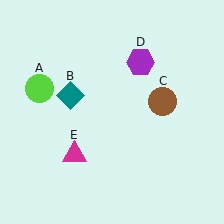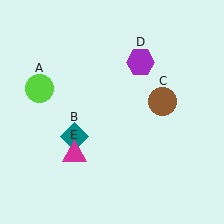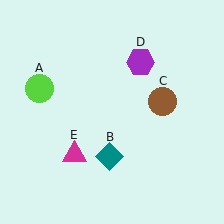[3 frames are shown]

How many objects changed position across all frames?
1 object changed position: teal diamond (object B).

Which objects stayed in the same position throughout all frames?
Lime circle (object A) and brown circle (object C) and purple hexagon (object D) and magenta triangle (object E) remained stationary.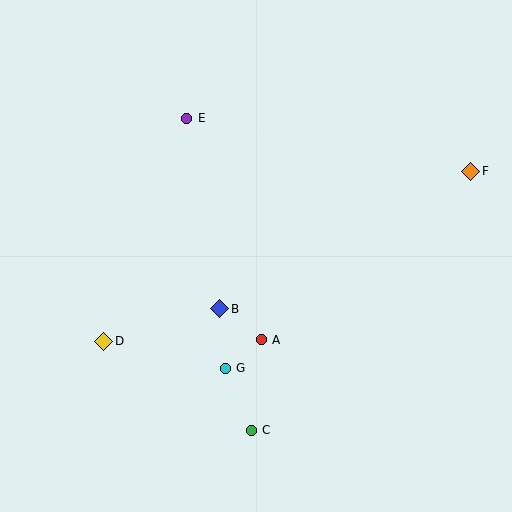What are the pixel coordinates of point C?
Point C is at (251, 430).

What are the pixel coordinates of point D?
Point D is at (104, 341).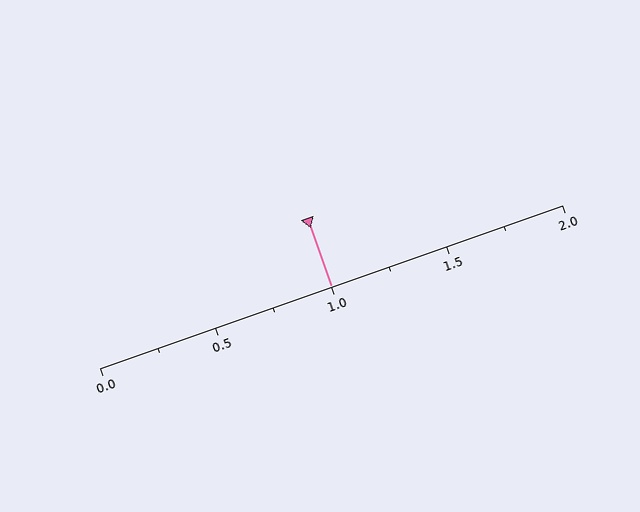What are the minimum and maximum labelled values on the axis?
The axis runs from 0.0 to 2.0.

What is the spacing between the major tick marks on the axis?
The major ticks are spaced 0.5 apart.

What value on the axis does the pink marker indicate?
The marker indicates approximately 1.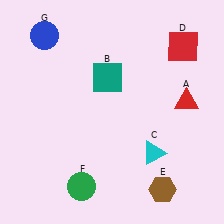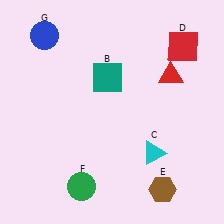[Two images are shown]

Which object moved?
The red triangle (A) moved up.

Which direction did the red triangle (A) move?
The red triangle (A) moved up.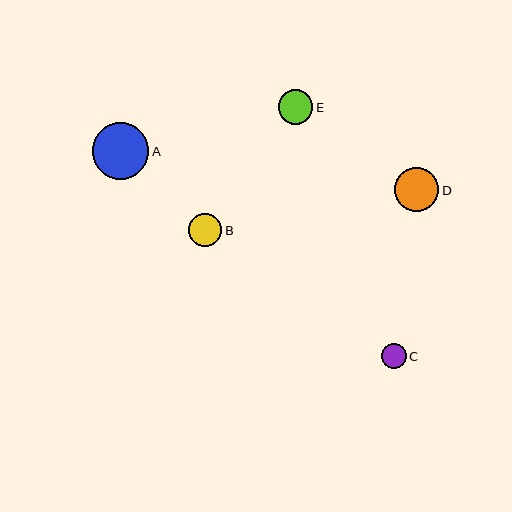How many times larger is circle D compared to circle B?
Circle D is approximately 1.3 times the size of circle B.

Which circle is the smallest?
Circle C is the smallest with a size of approximately 25 pixels.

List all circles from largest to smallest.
From largest to smallest: A, D, E, B, C.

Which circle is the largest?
Circle A is the largest with a size of approximately 56 pixels.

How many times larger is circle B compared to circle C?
Circle B is approximately 1.3 times the size of circle C.